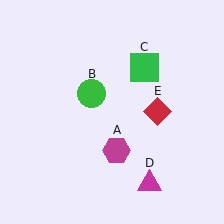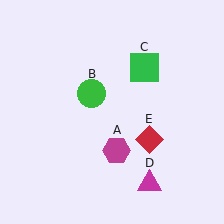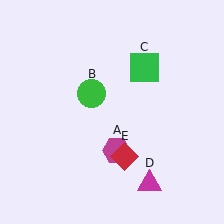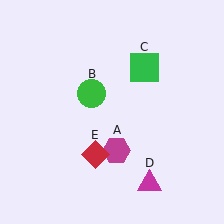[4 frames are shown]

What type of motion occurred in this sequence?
The red diamond (object E) rotated clockwise around the center of the scene.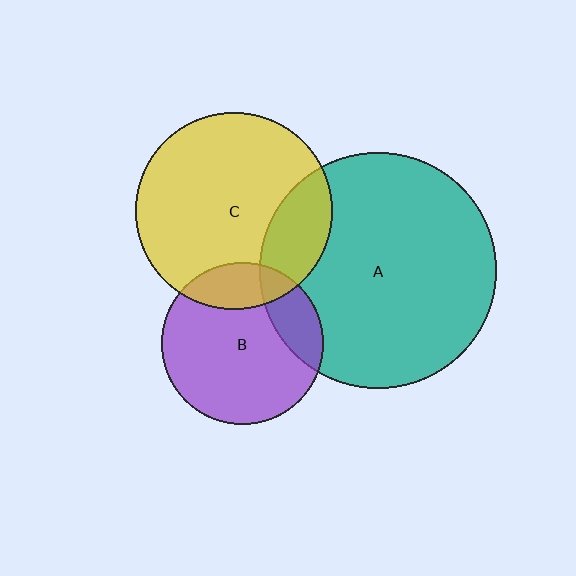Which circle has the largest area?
Circle A (teal).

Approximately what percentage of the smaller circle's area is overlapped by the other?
Approximately 20%.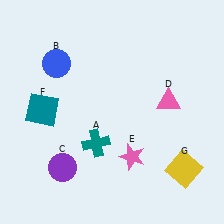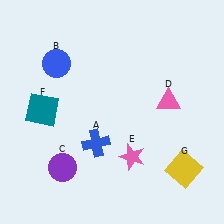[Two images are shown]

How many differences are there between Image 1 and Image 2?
There is 1 difference between the two images.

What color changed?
The cross (A) changed from teal in Image 1 to blue in Image 2.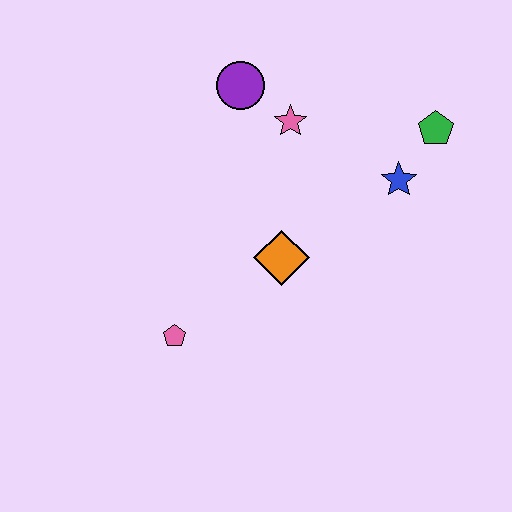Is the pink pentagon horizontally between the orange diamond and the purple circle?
No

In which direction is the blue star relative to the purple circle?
The blue star is to the right of the purple circle.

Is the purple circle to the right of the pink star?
No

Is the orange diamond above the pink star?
No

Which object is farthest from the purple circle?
The pink pentagon is farthest from the purple circle.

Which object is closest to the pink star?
The purple circle is closest to the pink star.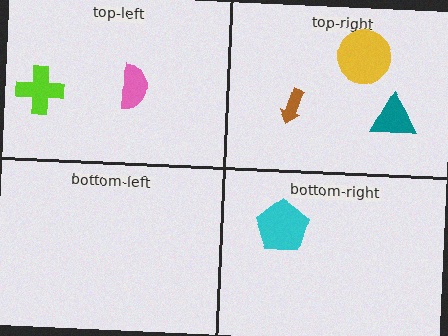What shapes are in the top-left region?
The pink semicircle, the lime cross.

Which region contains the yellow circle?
The top-right region.